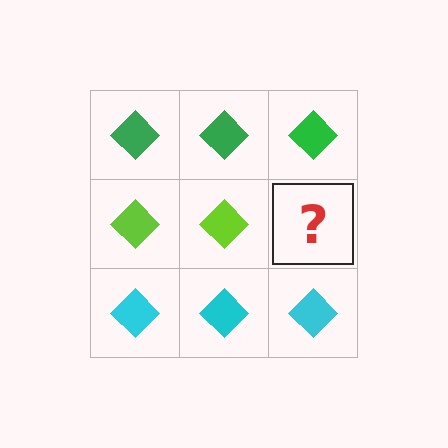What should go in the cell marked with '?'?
The missing cell should contain a lime diamond.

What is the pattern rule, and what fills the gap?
The rule is that each row has a consistent color. The gap should be filled with a lime diamond.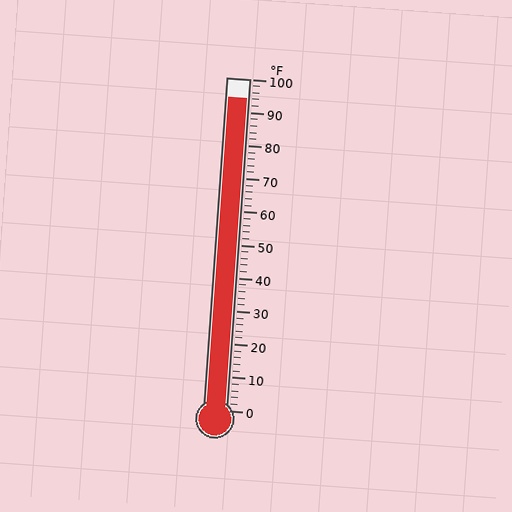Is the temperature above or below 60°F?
The temperature is above 60°F.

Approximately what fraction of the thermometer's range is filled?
The thermometer is filled to approximately 95% of its range.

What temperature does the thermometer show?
The thermometer shows approximately 94°F.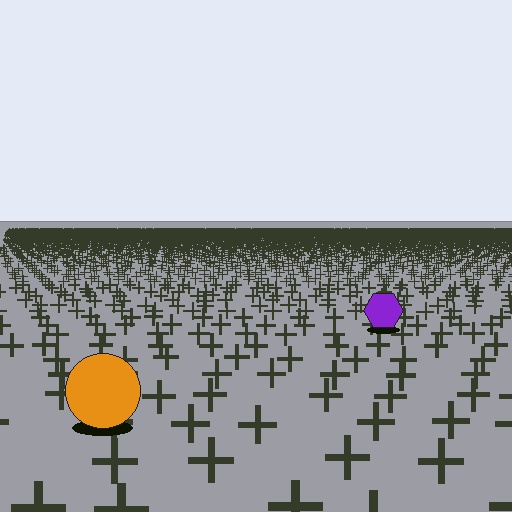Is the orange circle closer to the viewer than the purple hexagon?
Yes. The orange circle is closer — you can tell from the texture gradient: the ground texture is coarser near it.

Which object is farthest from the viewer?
The purple hexagon is farthest from the viewer. It appears smaller and the ground texture around it is denser.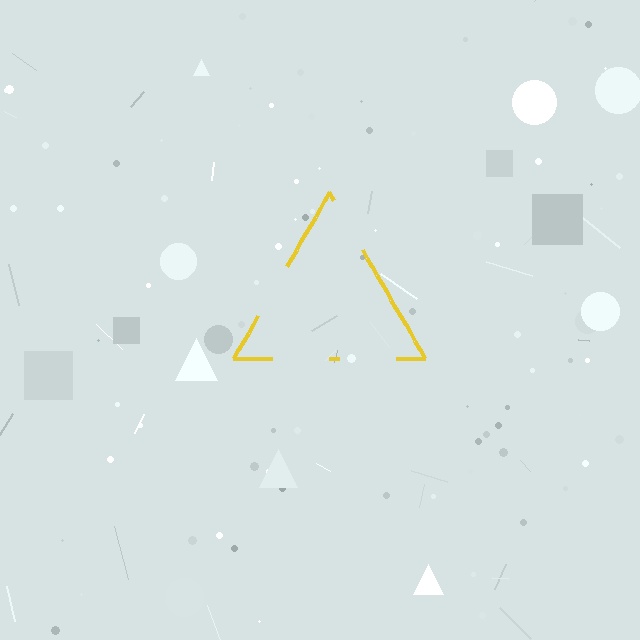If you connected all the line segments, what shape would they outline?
They would outline a triangle.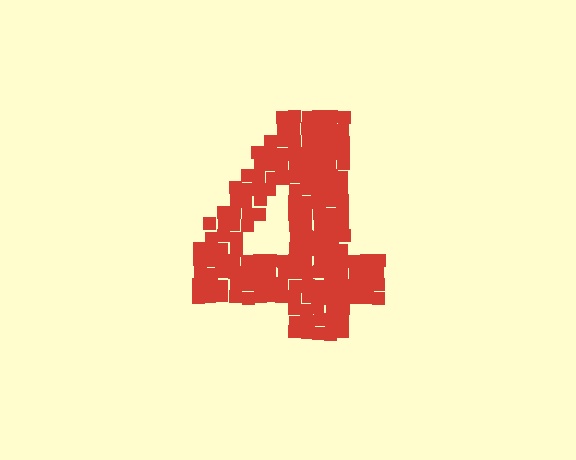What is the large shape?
The large shape is the digit 4.